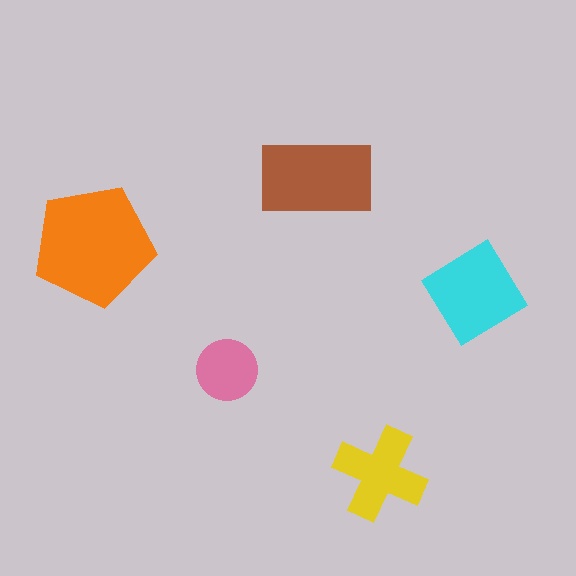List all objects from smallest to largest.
The pink circle, the yellow cross, the cyan diamond, the brown rectangle, the orange pentagon.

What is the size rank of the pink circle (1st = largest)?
5th.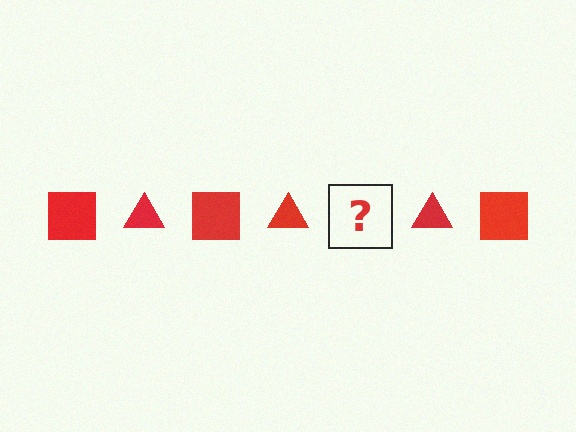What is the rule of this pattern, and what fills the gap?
The rule is that the pattern cycles through square, triangle shapes in red. The gap should be filled with a red square.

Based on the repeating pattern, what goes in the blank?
The blank should be a red square.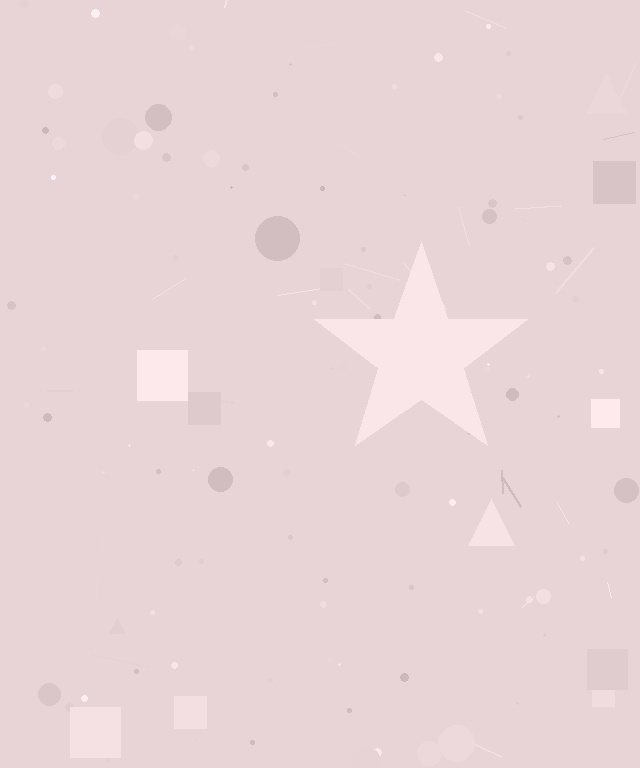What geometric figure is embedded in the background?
A star is embedded in the background.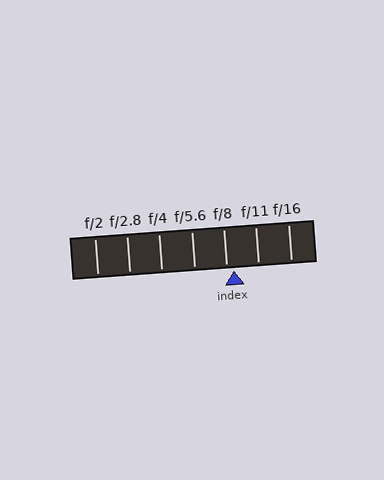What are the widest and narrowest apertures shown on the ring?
The widest aperture shown is f/2 and the narrowest is f/16.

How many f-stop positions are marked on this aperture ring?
There are 7 f-stop positions marked.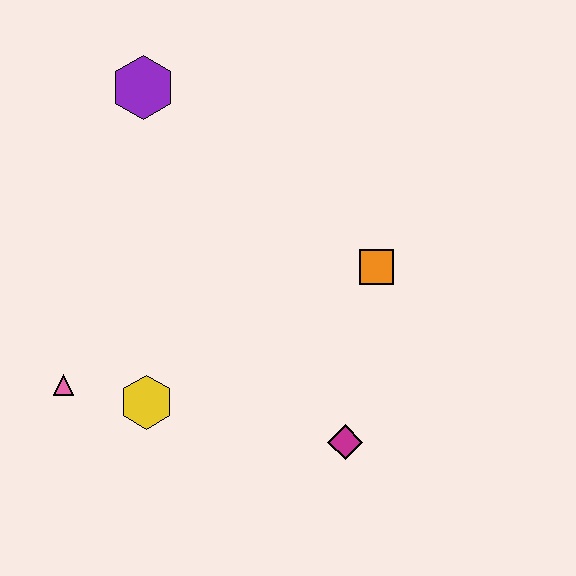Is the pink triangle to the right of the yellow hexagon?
No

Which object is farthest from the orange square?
The pink triangle is farthest from the orange square.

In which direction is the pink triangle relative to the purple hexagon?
The pink triangle is below the purple hexagon.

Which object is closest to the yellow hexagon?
The pink triangle is closest to the yellow hexagon.